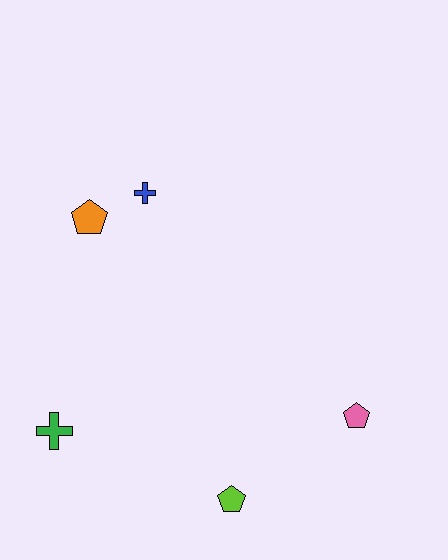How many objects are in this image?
There are 5 objects.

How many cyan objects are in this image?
There are no cyan objects.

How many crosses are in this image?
There are 2 crosses.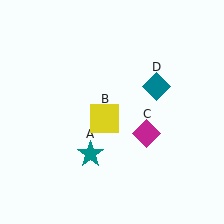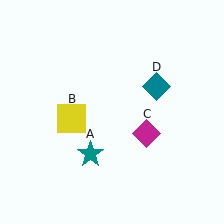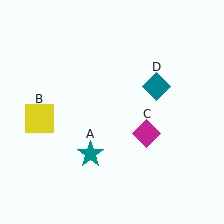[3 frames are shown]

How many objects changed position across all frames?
1 object changed position: yellow square (object B).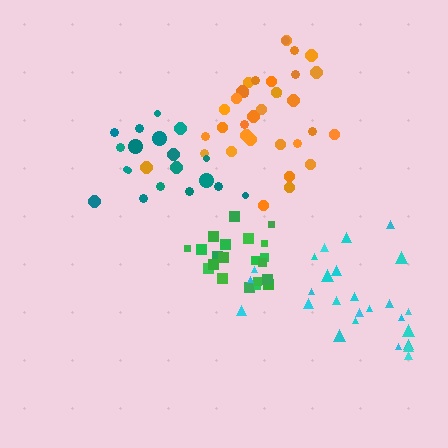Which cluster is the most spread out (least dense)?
Cyan.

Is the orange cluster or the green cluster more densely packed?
Green.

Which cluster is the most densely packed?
Green.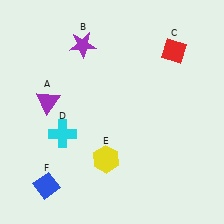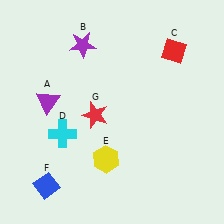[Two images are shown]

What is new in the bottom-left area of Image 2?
A red star (G) was added in the bottom-left area of Image 2.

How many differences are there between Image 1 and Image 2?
There is 1 difference between the two images.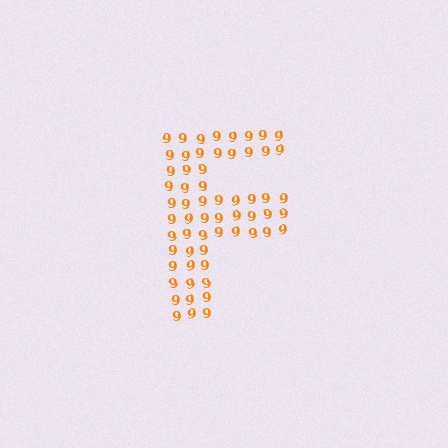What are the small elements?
The small elements are digit 9's.